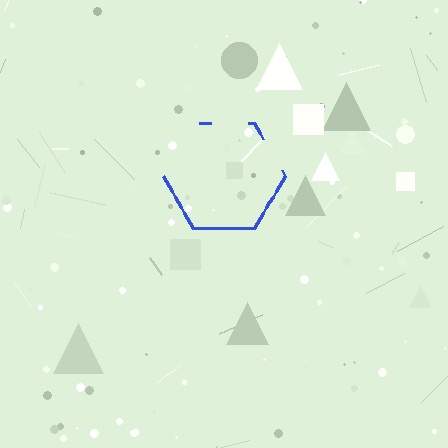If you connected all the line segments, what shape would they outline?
They would outline a hexagon.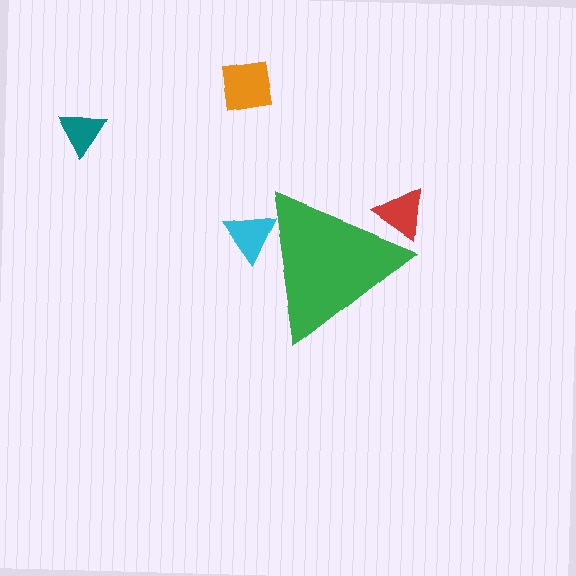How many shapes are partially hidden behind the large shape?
2 shapes are partially hidden.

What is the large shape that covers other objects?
A green triangle.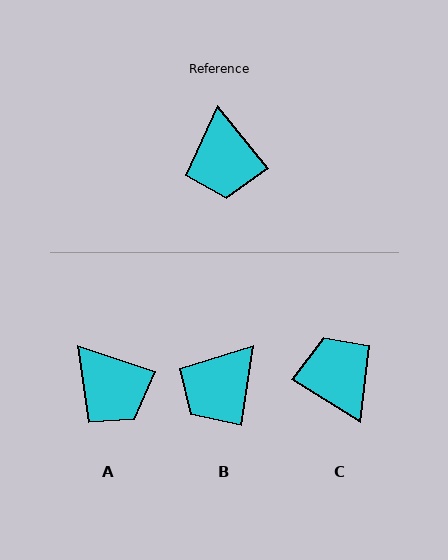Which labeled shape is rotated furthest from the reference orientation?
C, about 162 degrees away.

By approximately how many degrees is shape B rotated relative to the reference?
Approximately 48 degrees clockwise.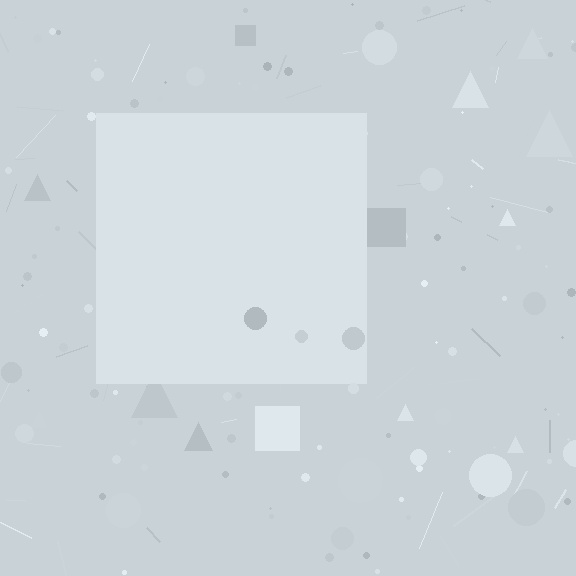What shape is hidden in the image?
A square is hidden in the image.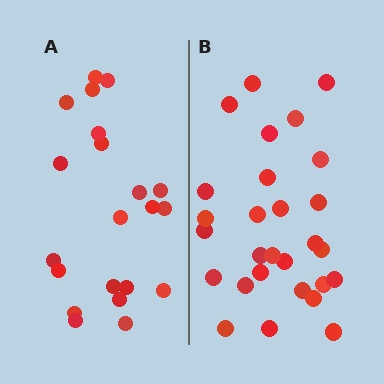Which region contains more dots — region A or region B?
Region B (the right region) has more dots.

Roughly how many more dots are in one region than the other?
Region B has roughly 8 or so more dots than region A.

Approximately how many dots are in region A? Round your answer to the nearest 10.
About 20 dots. (The exact count is 21, which rounds to 20.)